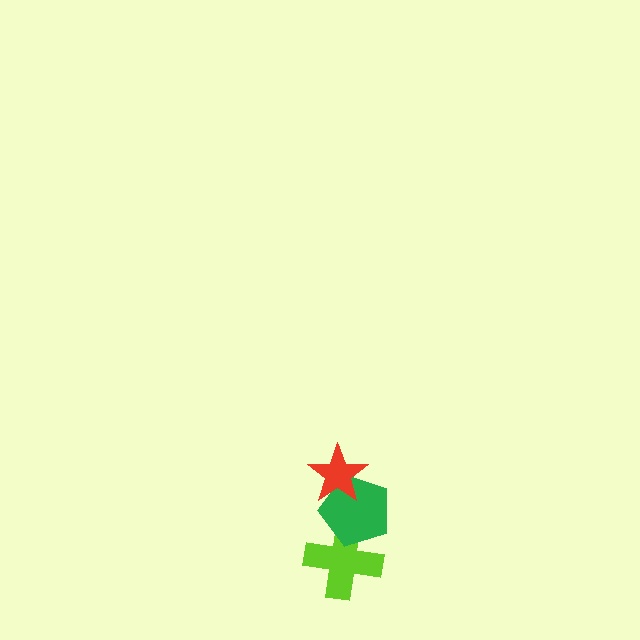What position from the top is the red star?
The red star is 1st from the top.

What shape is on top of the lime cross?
The green pentagon is on top of the lime cross.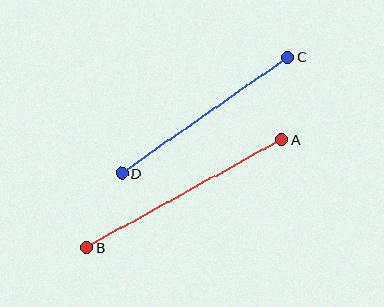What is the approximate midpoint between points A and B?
The midpoint is at approximately (184, 194) pixels.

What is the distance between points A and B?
The distance is approximately 223 pixels.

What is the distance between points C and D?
The distance is approximately 203 pixels.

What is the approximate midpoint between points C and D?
The midpoint is at approximately (205, 115) pixels.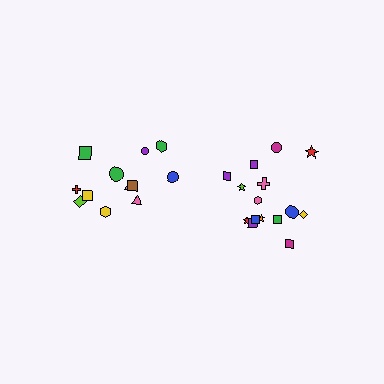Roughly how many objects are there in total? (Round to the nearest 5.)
Roughly 25 objects in total.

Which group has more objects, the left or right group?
The right group.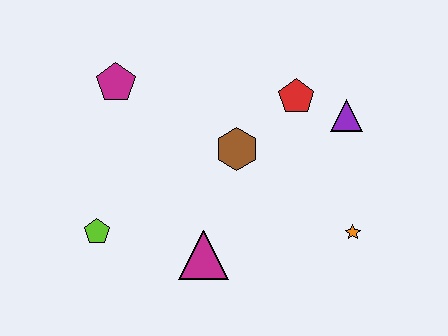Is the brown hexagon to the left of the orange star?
Yes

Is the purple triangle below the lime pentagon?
No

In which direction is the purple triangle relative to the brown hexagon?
The purple triangle is to the right of the brown hexagon.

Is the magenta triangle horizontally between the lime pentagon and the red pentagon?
Yes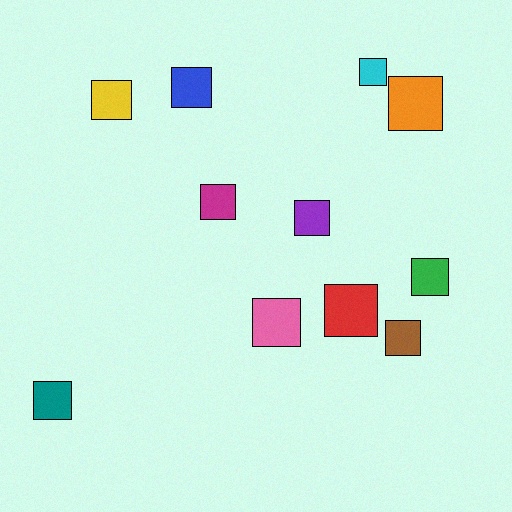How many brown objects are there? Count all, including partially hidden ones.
There is 1 brown object.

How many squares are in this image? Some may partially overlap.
There are 11 squares.